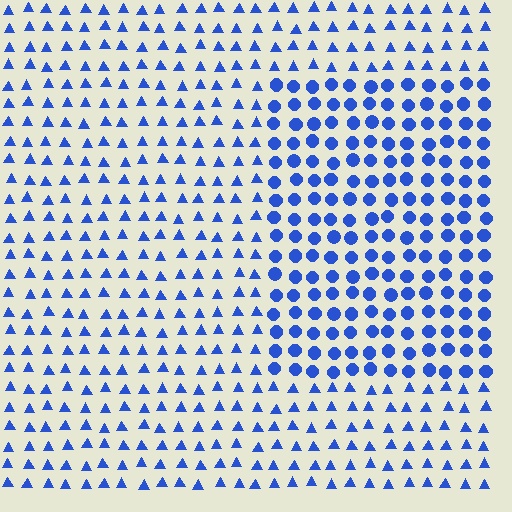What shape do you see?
I see a rectangle.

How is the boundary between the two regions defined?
The boundary is defined by a change in element shape: circles inside vs. triangles outside. All elements share the same color and spacing.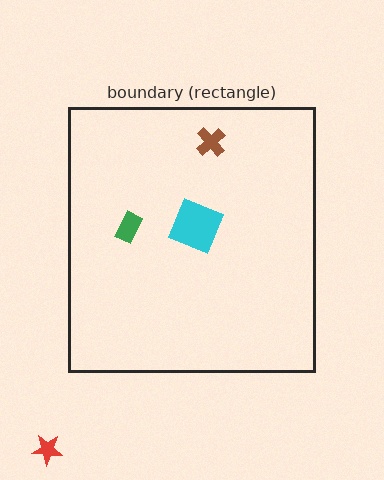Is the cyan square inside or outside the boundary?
Inside.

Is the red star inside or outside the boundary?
Outside.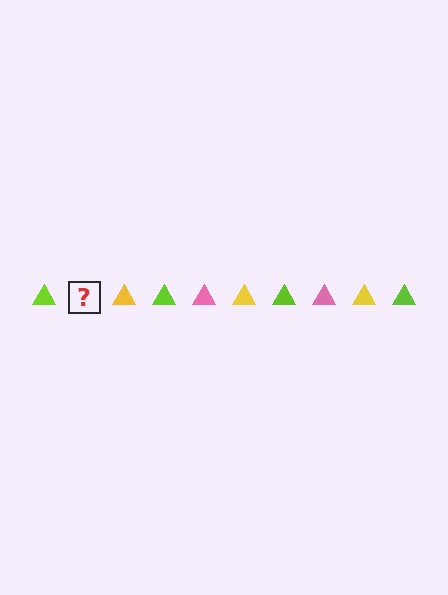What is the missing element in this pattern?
The missing element is a pink triangle.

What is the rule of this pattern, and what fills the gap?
The rule is that the pattern cycles through lime, pink, yellow triangles. The gap should be filled with a pink triangle.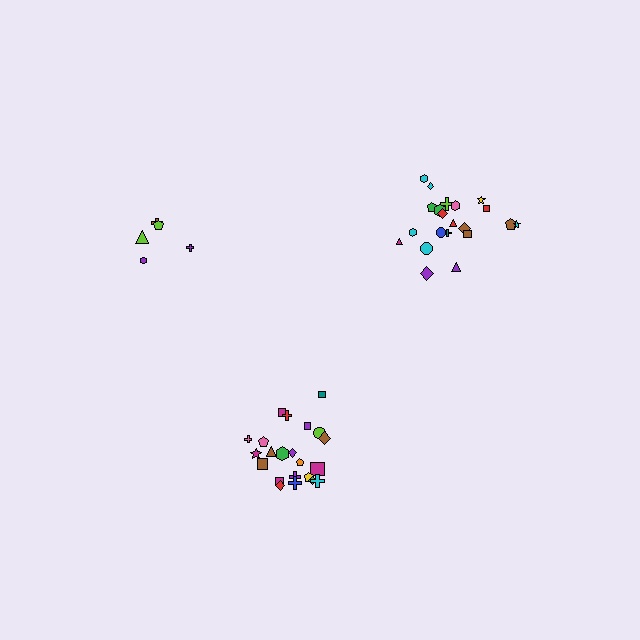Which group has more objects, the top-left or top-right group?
The top-right group.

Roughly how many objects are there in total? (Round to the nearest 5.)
Roughly 50 objects in total.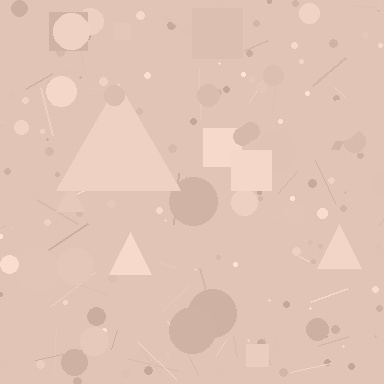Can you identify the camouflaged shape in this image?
The camouflaged shape is a triangle.